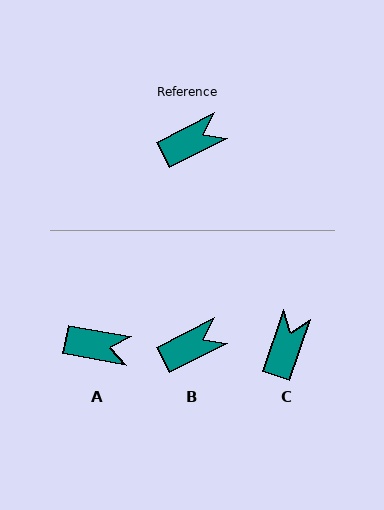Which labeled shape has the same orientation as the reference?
B.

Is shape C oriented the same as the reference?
No, it is off by about 44 degrees.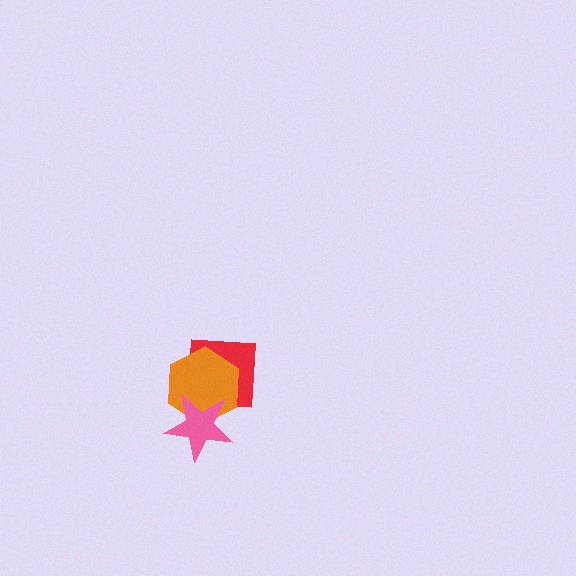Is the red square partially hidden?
Yes, it is partially covered by another shape.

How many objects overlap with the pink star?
2 objects overlap with the pink star.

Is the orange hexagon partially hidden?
Yes, it is partially covered by another shape.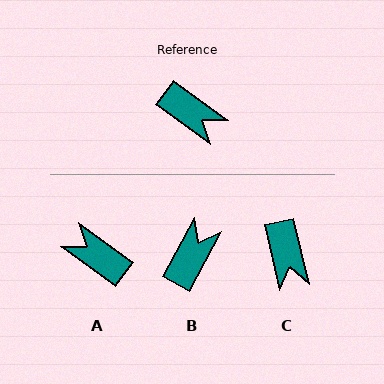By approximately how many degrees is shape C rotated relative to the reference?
Approximately 41 degrees clockwise.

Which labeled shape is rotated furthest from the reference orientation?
A, about 180 degrees away.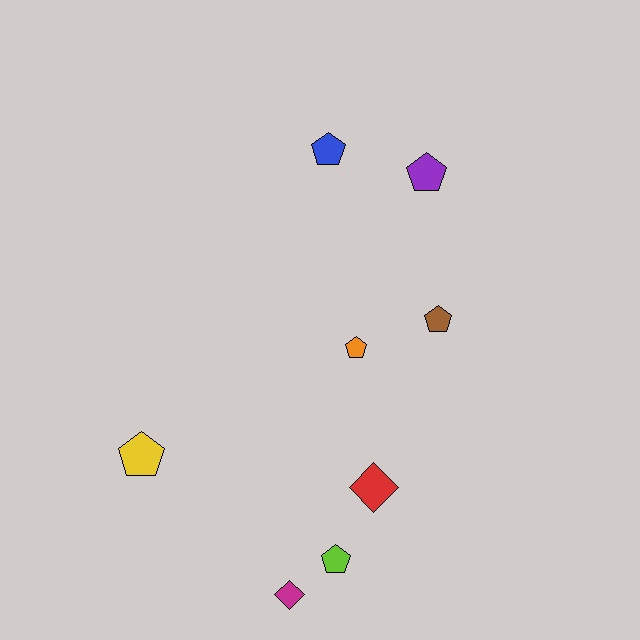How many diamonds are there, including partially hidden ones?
There are 2 diamonds.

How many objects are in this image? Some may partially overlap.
There are 8 objects.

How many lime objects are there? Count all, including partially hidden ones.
There is 1 lime object.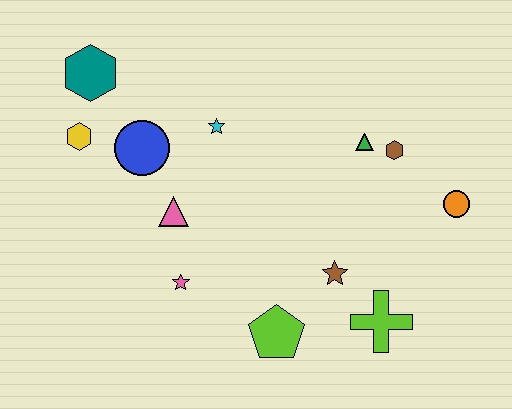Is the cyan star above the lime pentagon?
Yes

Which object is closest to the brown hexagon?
The green triangle is closest to the brown hexagon.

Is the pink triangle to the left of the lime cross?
Yes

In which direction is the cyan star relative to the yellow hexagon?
The cyan star is to the right of the yellow hexagon.